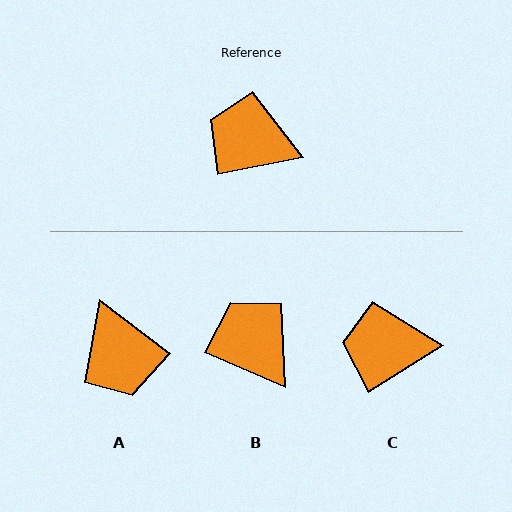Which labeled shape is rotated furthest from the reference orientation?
A, about 131 degrees away.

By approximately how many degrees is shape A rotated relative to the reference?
Approximately 131 degrees counter-clockwise.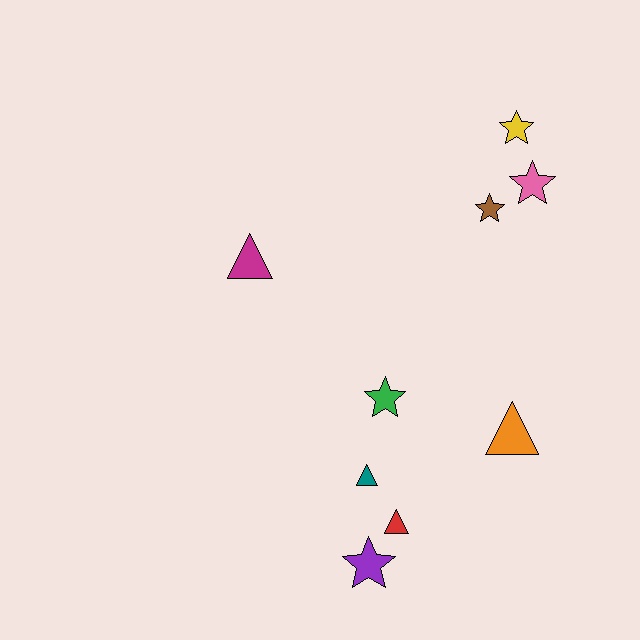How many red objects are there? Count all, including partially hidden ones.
There is 1 red object.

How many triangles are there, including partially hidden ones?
There are 4 triangles.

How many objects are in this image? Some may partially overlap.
There are 9 objects.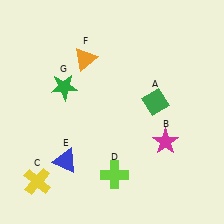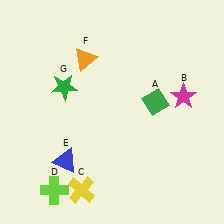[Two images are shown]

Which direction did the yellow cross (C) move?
The yellow cross (C) moved right.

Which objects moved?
The objects that moved are: the magenta star (B), the yellow cross (C), the lime cross (D).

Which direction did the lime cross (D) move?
The lime cross (D) moved left.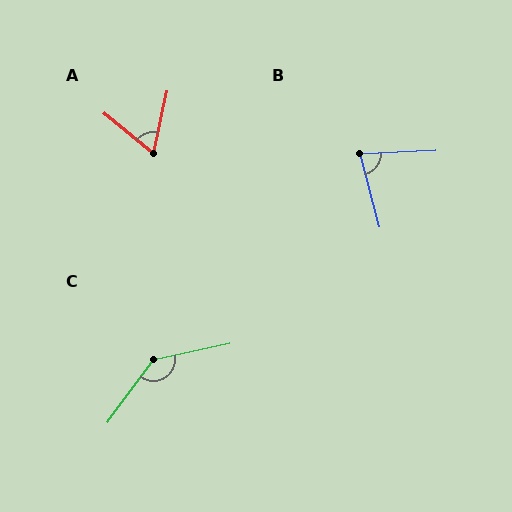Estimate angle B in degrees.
Approximately 78 degrees.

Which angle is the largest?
C, at approximately 139 degrees.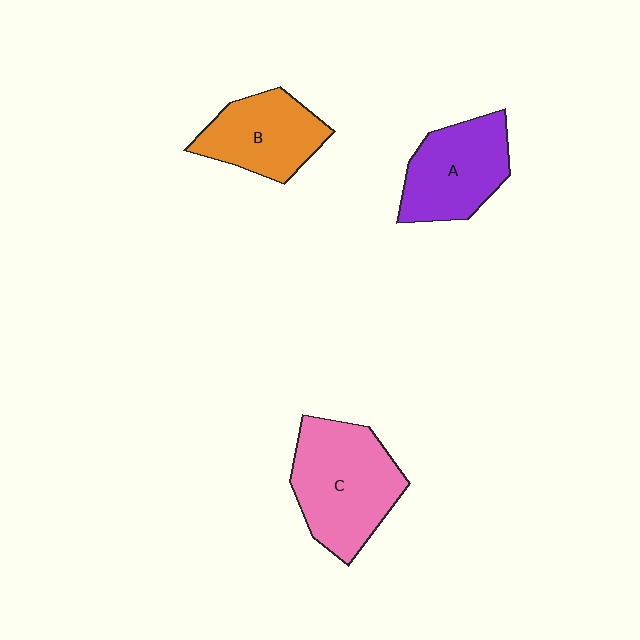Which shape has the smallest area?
Shape B (orange).